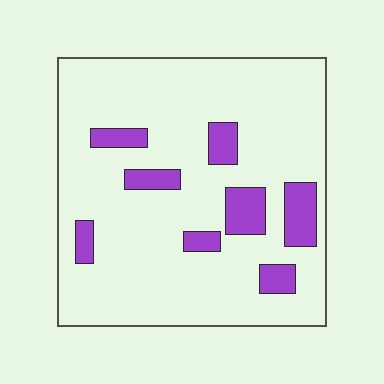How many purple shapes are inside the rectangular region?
8.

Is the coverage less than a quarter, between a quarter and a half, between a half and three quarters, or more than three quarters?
Less than a quarter.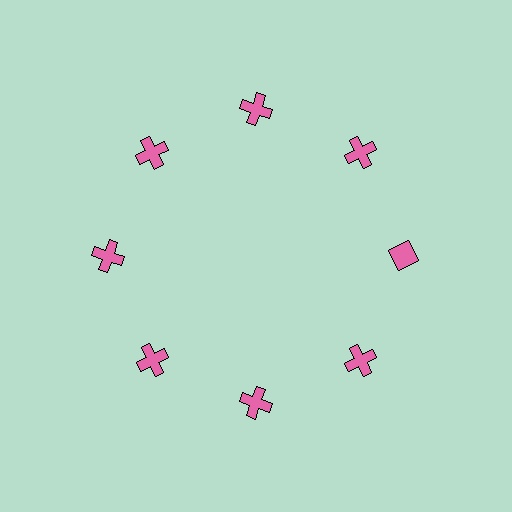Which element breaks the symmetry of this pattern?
The pink diamond at roughly the 3 o'clock position breaks the symmetry. All other shapes are pink crosses.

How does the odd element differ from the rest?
It has a different shape: diamond instead of cross.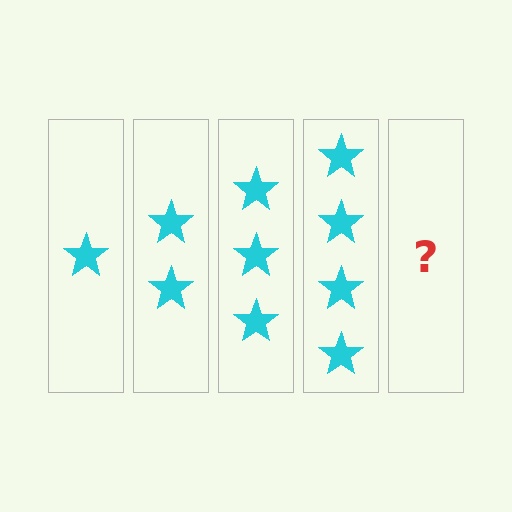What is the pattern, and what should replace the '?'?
The pattern is that each step adds one more star. The '?' should be 5 stars.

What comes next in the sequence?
The next element should be 5 stars.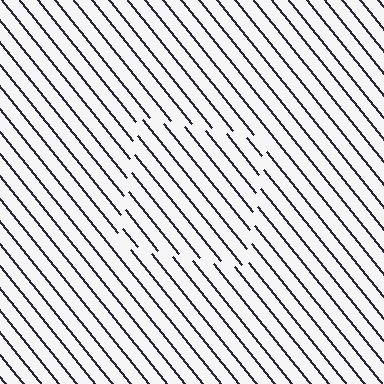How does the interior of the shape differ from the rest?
The interior of the shape contains the same grating, shifted by half a period — the contour is defined by the phase discontinuity where line-ends from the inner and outer gratings abut.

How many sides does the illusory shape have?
4 sides — the line-ends trace a square.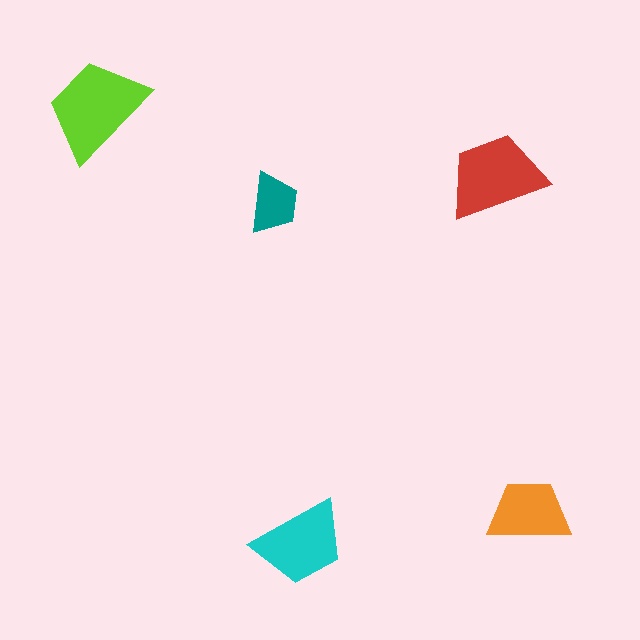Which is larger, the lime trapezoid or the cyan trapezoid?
The lime one.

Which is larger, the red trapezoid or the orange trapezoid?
The red one.